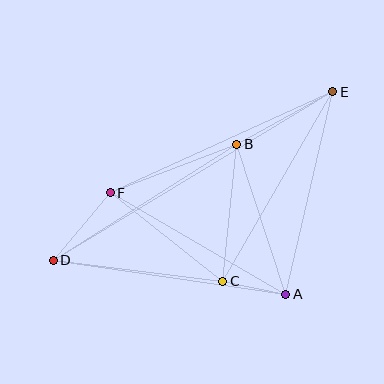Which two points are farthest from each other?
Points D and E are farthest from each other.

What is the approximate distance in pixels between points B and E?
The distance between B and E is approximately 109 pixels.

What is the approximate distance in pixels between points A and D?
The distance between A and D is approximately 235 pixels.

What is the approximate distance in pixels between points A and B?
The distance between A and B is approximately 158 pixels.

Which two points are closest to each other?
Points A and C are closest to each other.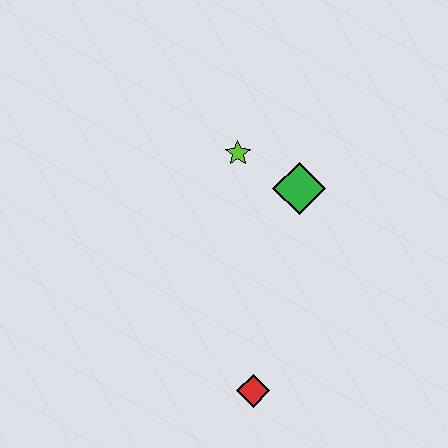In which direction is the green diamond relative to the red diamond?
The green diamond is above the red diamond.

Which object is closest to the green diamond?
The lime star is closest to the green diamond.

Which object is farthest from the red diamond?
The lime star is farthest from the red diamond.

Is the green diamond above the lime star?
No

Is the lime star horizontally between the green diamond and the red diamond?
No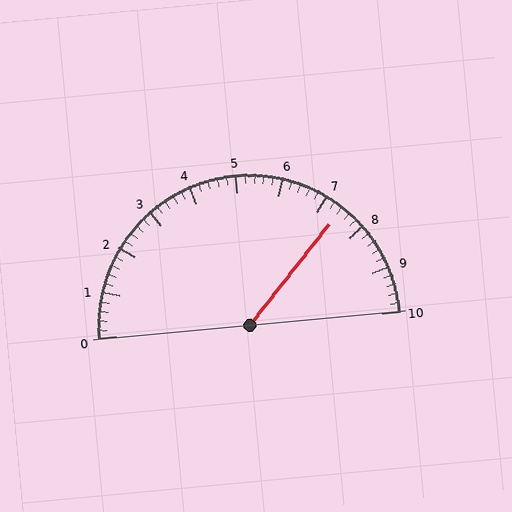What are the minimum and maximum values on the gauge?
The gauge ranges from 0 to 10.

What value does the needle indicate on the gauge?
The needle indicates approximately 7.4.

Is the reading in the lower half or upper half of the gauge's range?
The reading is in the upper half of the range (0 to 10).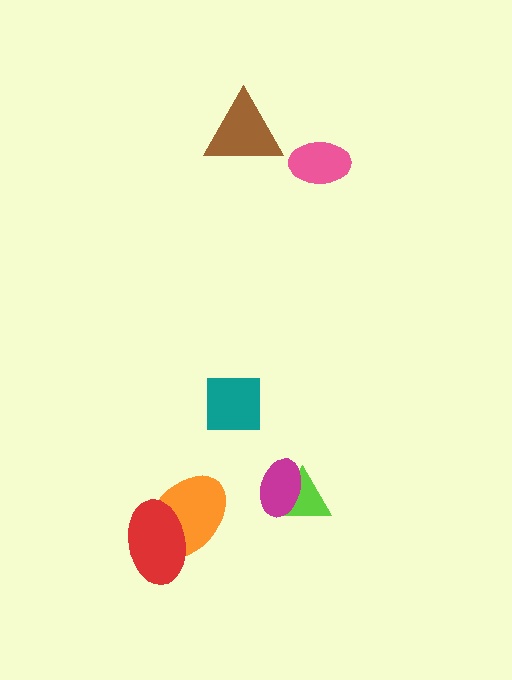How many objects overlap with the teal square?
0 objects overlap with the teal square.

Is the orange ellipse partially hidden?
Yes, it is partially covered by another shape.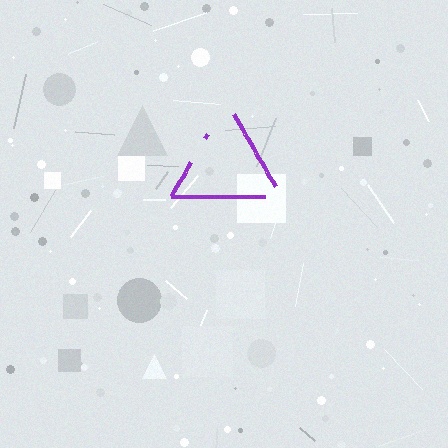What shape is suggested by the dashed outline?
The dashed outline suggests a triangle.